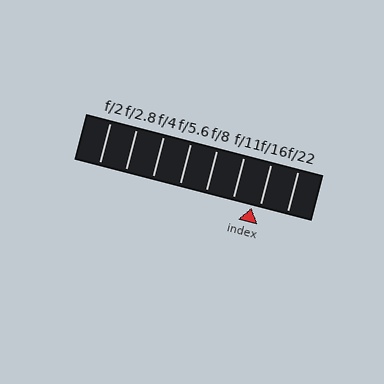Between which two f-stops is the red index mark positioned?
The index mark is between f/11 and f/16.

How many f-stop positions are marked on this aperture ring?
There are 8 f-stop positions marked.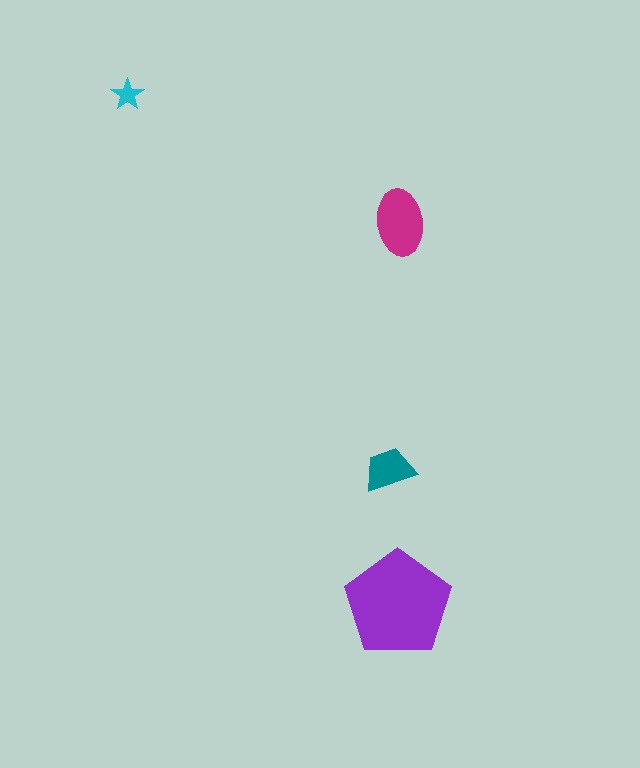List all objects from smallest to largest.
The cyan star, the teal trapezoid, the magenta ellipse, the purple pentagon.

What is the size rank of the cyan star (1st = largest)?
4th.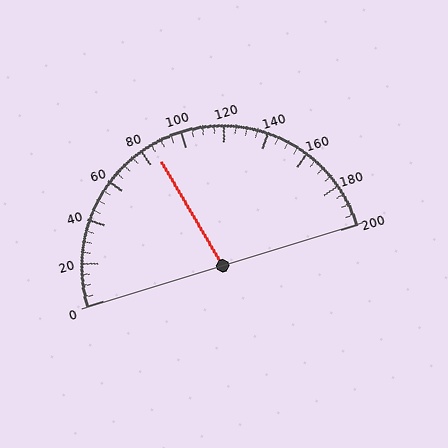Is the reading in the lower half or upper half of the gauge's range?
The reading is in the lower half of the range (0 to 200).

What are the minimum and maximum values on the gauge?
The gauge ranges from 0 to 200.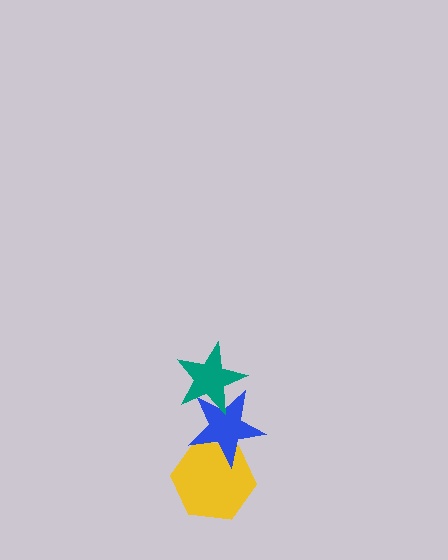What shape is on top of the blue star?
The teal star is on top of the blue star.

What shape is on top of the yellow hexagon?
The blue star is on top of the yellow hexagon.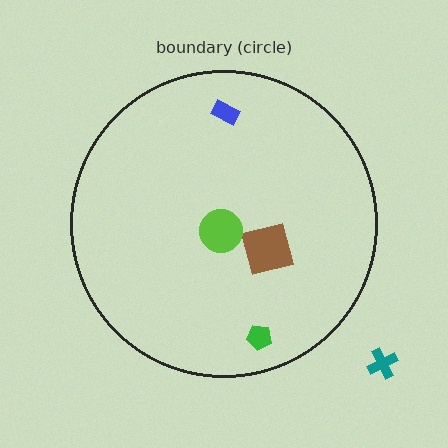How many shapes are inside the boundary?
4 inside, 1 outside.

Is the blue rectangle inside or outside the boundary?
Inside.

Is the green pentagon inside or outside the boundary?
Inside.